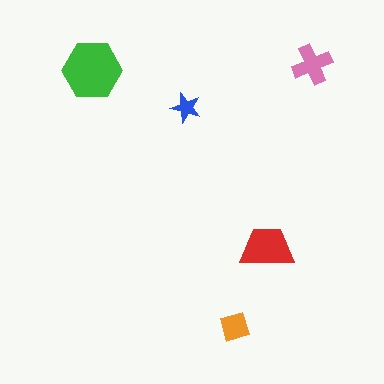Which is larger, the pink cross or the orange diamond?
The pink cross.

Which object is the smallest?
The blue star.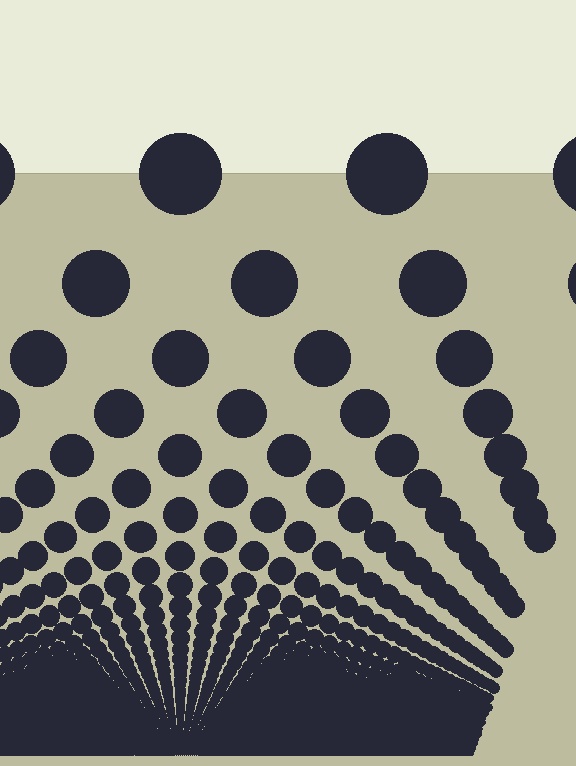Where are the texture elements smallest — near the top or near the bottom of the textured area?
Near the bottom.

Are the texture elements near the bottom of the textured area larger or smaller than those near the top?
Smaller. The gradient is inverted — elements near the bottom are smaller and denser.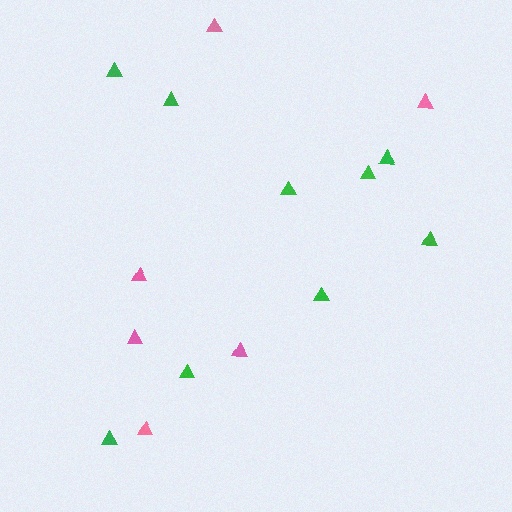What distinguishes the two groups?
There are 2 groups: one group of pink triangles (6) and one group of green triangles (9).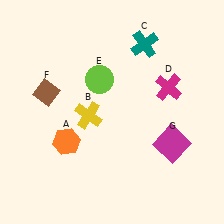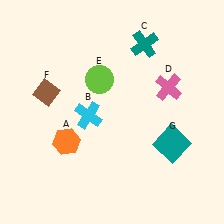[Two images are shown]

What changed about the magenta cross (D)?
In Image 1, D is magenta. In Image 2, it changed to pink.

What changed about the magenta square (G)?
In Image 1, G is magenta. In Image 2, it changed to teal.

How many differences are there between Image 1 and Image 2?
There are 3 differences between the two images.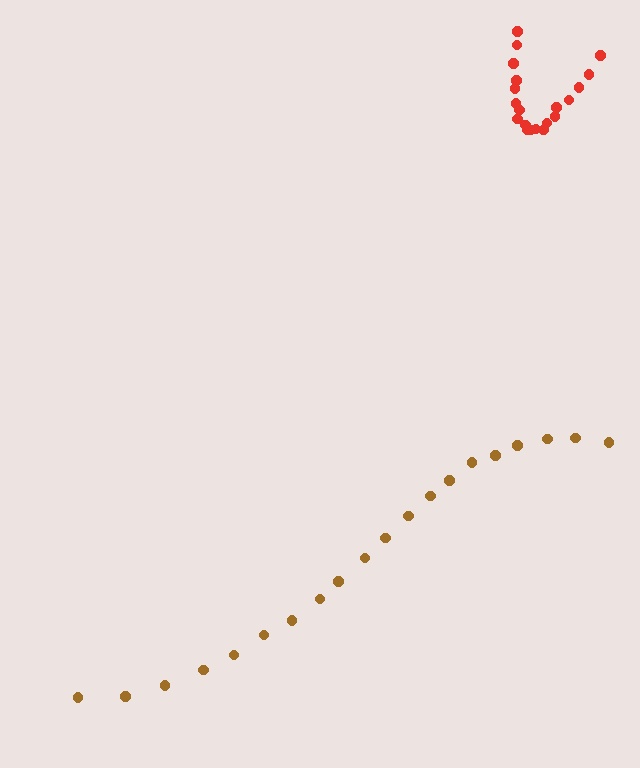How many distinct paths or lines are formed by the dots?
There are 2 distinct paths.